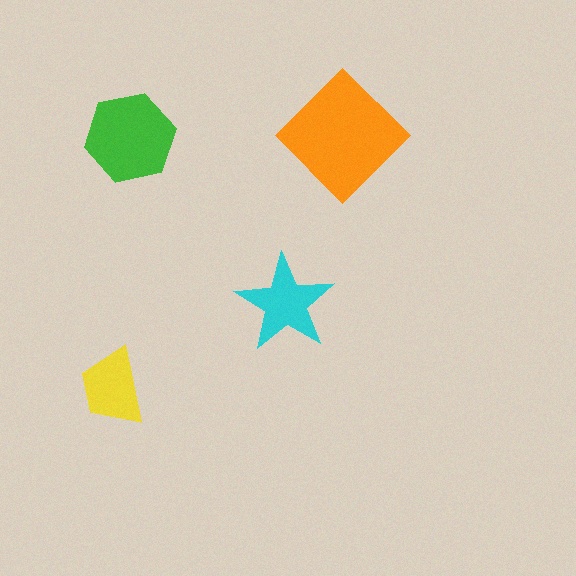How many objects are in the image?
There are 4 objects in the image.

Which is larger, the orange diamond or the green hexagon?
The orange diamond.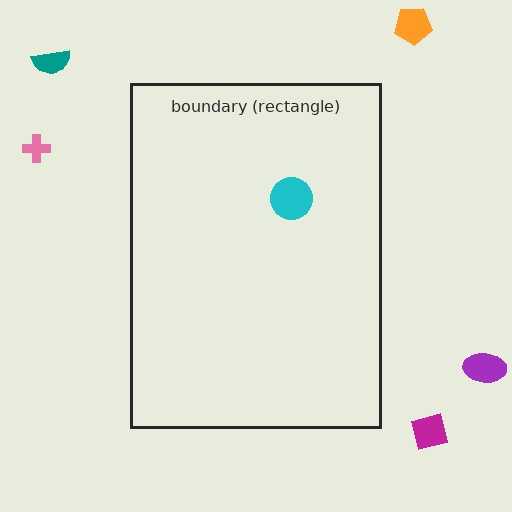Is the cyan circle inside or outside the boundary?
Inside.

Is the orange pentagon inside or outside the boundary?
Outside.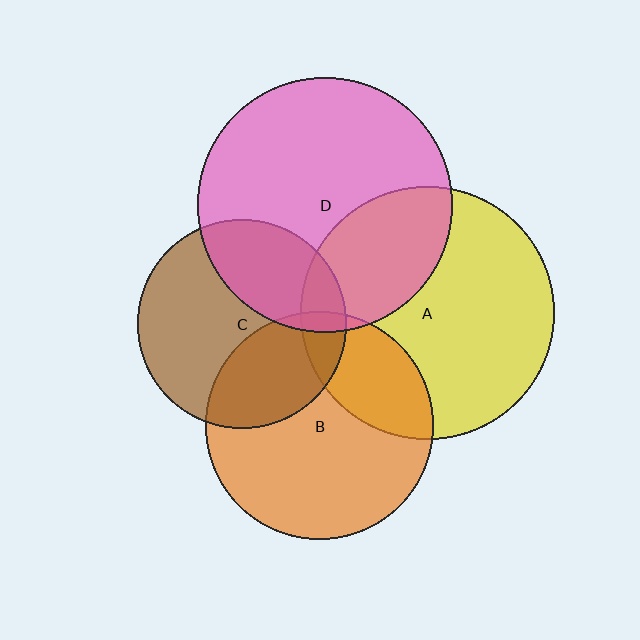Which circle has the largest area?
Circle D (pink).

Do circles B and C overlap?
Yes.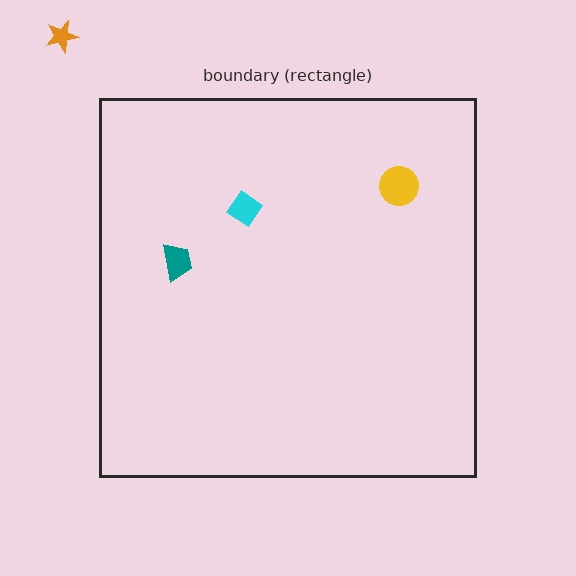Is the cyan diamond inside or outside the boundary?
Inside.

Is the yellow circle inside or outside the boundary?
Inside.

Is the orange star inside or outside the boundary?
Outside.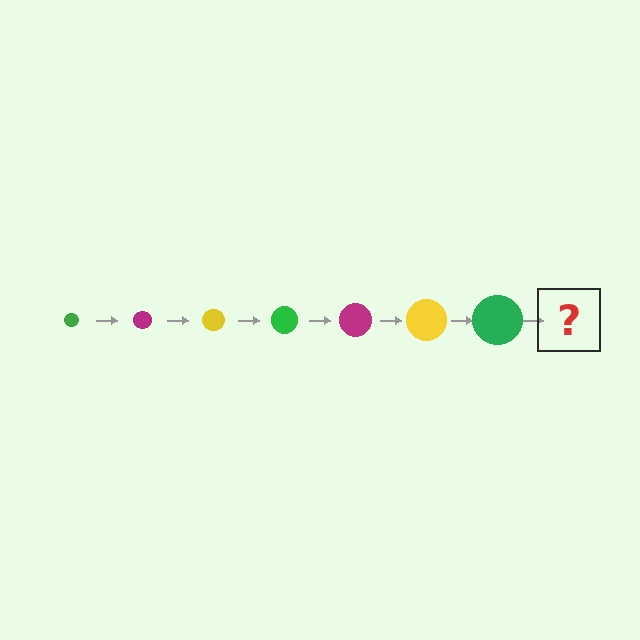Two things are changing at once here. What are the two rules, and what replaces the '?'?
The two rules are that the circle grows larger each step and the color cycles through green, magenta, and yellow. The '?' should be a magenta circle, larger than the previous one.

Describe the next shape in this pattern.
It should be a magenta circle, larger than the previous one.